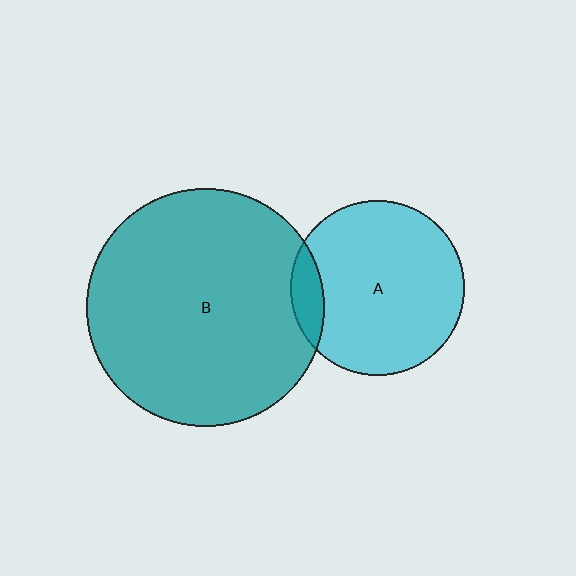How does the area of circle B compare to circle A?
Approximately 1.9 times.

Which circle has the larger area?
Circle B (teal).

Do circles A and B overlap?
Yes.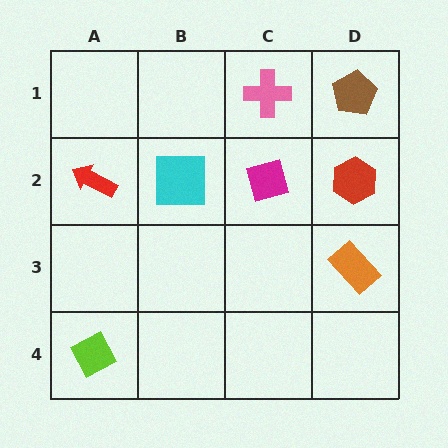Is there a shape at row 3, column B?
No, that cell is empty.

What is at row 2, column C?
A magenta square.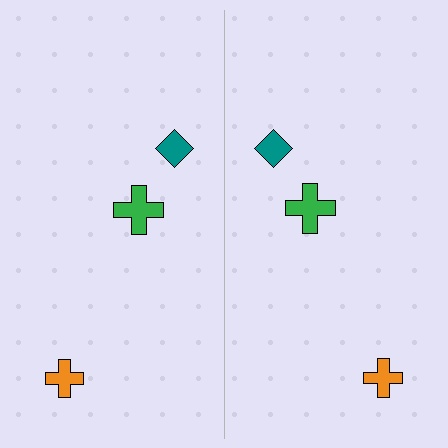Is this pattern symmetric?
Yes, this pattern has bilateral (reflection) symmetry.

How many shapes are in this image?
There are 6 shapes in this image.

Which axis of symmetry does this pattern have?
The pattern has a vertical axis of symmetry running through the center of the image.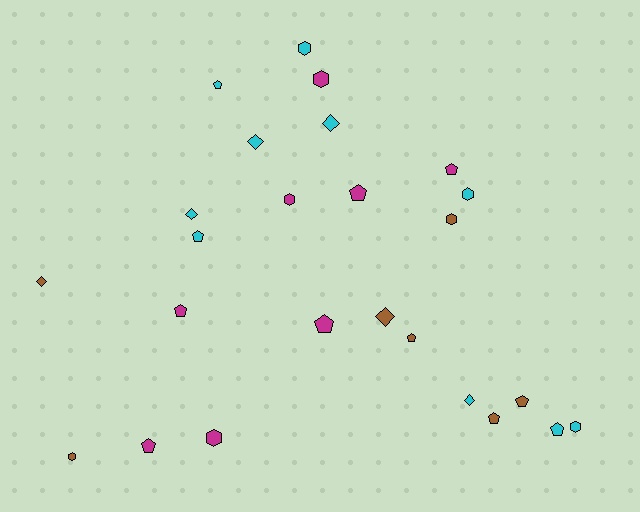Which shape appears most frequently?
Pentagon, with 11 objects.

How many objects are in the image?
There are 25 objects.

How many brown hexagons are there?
There are 2 brown hexagons.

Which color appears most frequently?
Cyan, with 10 objects.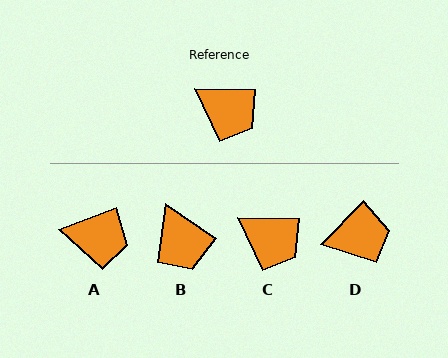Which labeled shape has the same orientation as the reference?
C.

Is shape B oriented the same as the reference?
No, it is off by about 33 degrees.